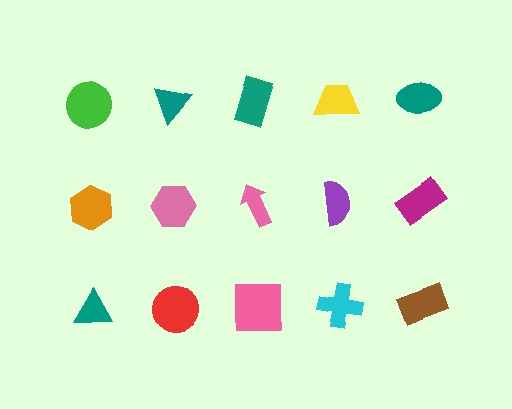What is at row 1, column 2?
A teal triangle.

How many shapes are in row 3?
5 shapes.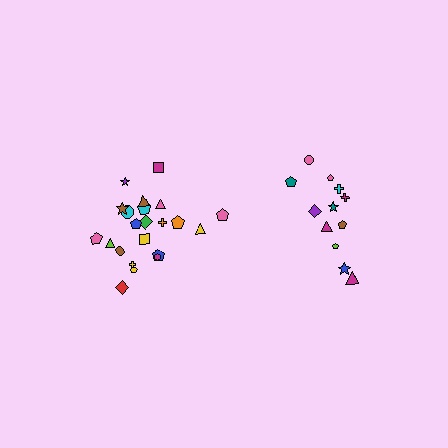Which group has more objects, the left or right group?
The left group.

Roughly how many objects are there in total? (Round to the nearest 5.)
Roughly 35 objects in total.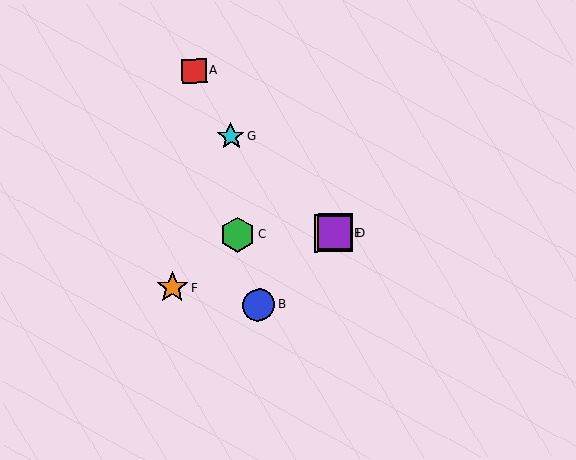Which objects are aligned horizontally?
Objects C, D, E are aligned horizontally.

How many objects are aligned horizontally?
3 objects (C, D, E) are aligned horizontally.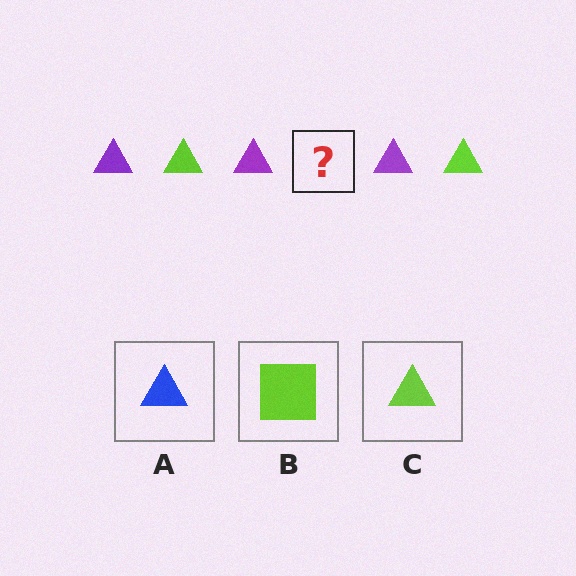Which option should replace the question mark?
Option C.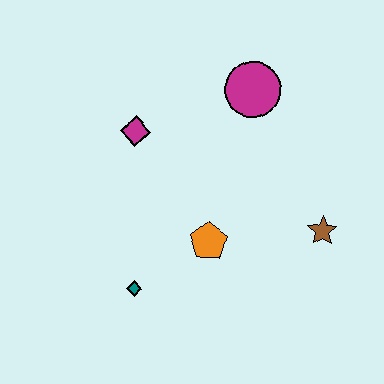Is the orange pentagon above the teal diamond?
Yes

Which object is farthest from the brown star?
The magenta diamond is farthest from the brown star.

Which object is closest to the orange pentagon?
The teal diamond is closest to the orange pentagon.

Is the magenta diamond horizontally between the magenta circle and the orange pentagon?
No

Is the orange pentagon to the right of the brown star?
No